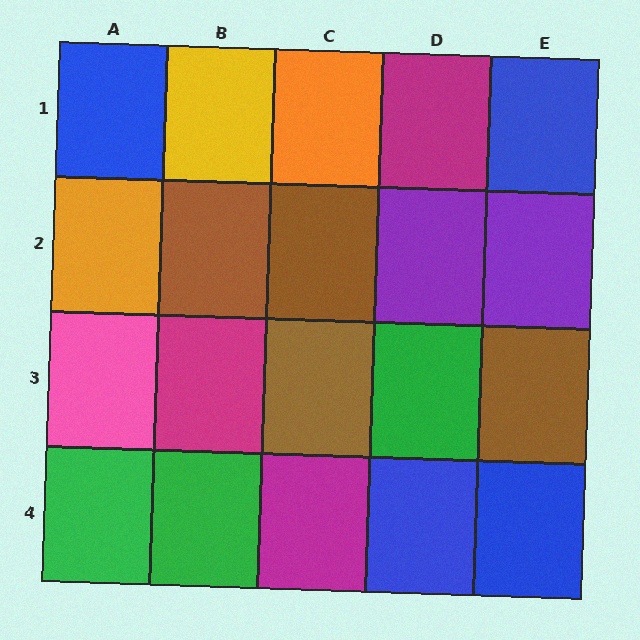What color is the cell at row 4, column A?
Green.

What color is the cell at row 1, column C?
Orange.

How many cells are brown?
4 cells are brown.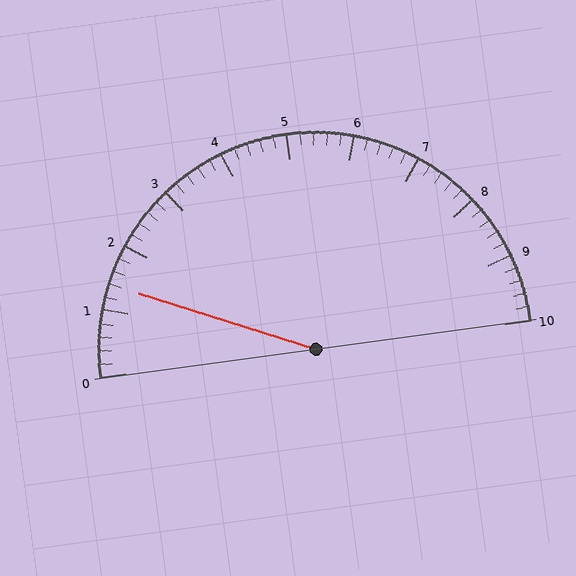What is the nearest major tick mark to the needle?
The nearest major tick mark is 1.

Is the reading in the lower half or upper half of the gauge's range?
The reading is in the lower half of the range (0 to 10).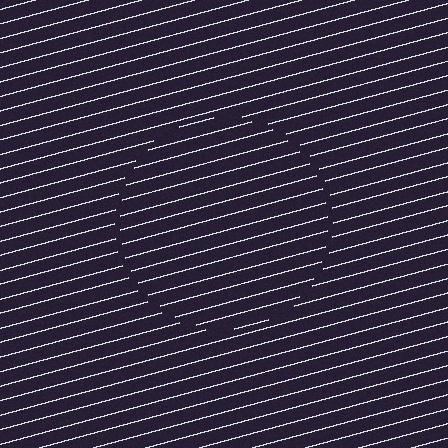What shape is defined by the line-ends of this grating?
An illusory circle. The interior of the shape contains the same grating, shifted by half a period — the contour is defined by the phase discontinuity where line-ends from the inner and outer gratings abut.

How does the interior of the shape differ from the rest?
The interior of the shape contains the same grating, shifted by half a period — the contour is defined by the phase discontinuity where line-ends from the inner and outer gratings abut.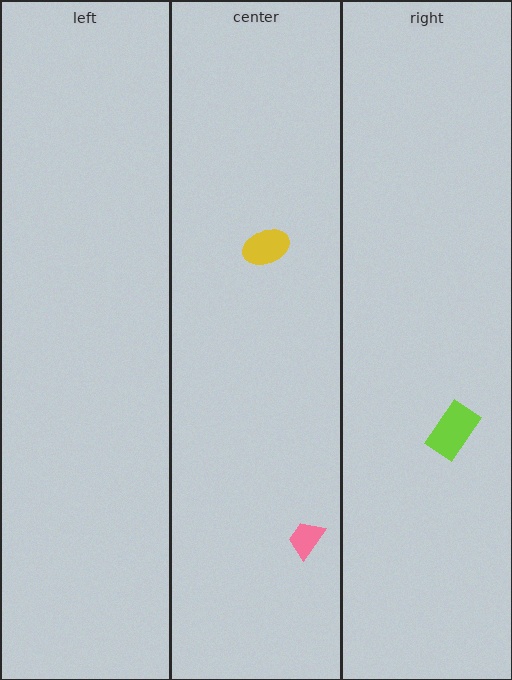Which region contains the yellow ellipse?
The center region.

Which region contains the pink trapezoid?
The center region.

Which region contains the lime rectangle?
The right region.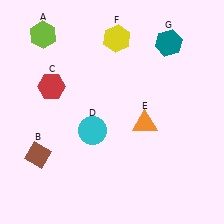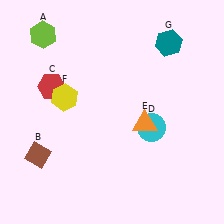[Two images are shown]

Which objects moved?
The objects that moved are: the cyan circle (D), the yellow hexagon (F).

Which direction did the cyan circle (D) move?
The cyan circle (D) moved right.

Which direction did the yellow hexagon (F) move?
The yellow hexagon (F) moved down.